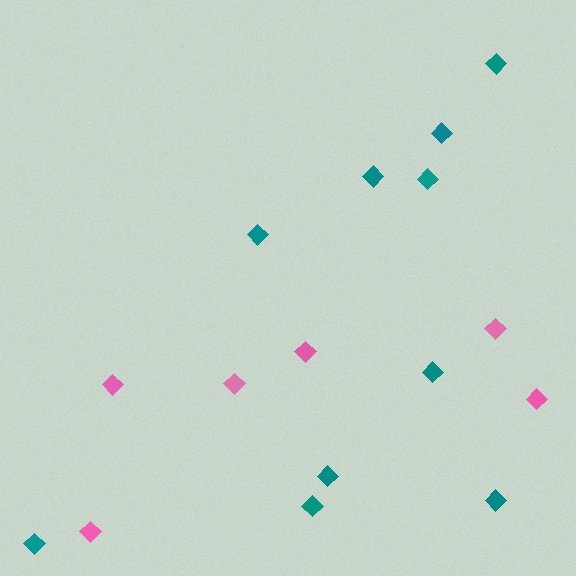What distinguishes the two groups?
There are 2 groups: one group of pink diamonds (6) and one group of teal diamonds (10).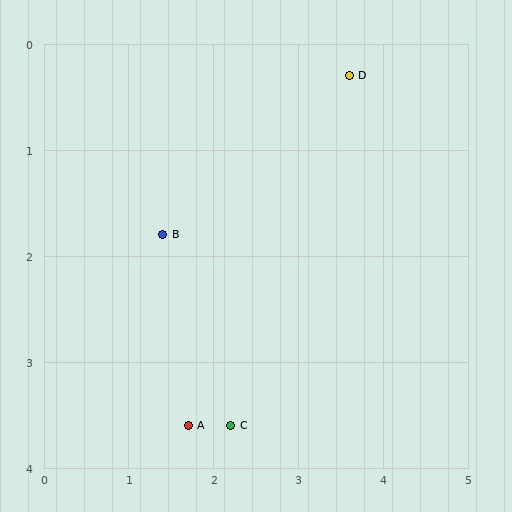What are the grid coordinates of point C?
Point C is at approximately (2.2, 3.6).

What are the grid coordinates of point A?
Point A is at approximately (1.7, 3.6).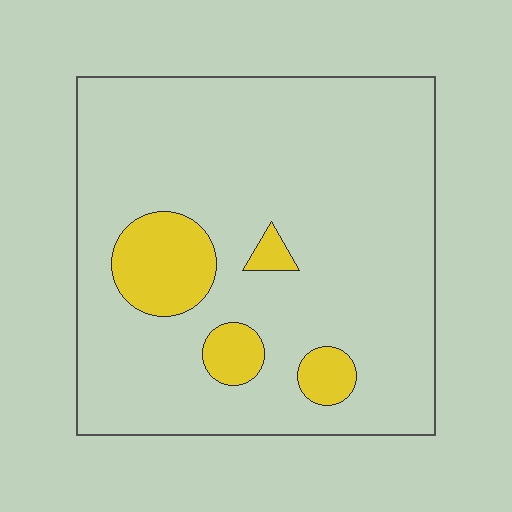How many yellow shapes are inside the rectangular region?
4.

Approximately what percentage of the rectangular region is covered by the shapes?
Approximately 15%.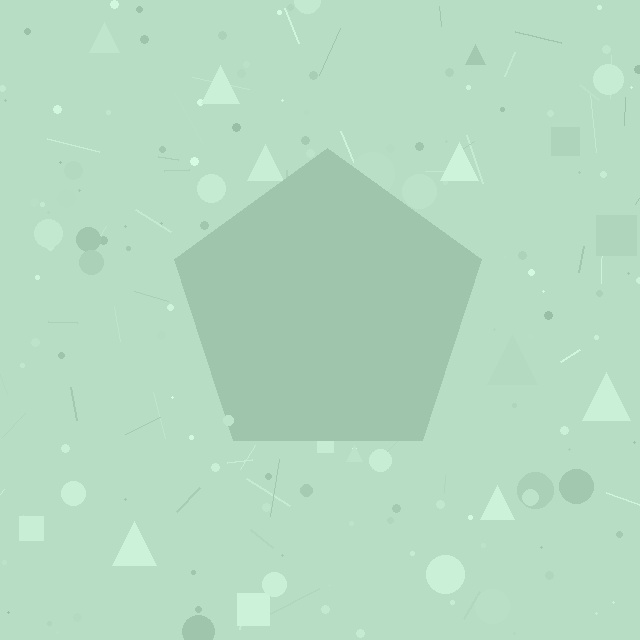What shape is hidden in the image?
A pentagon is hidden in the image.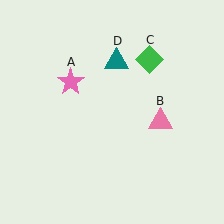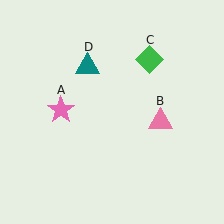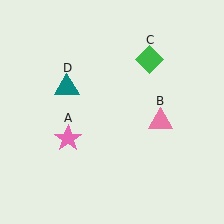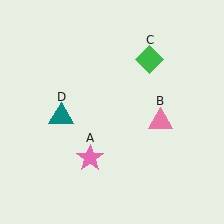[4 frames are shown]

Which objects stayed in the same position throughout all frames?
Pink triangle (object B) and green diamond (object C) remained stationary.